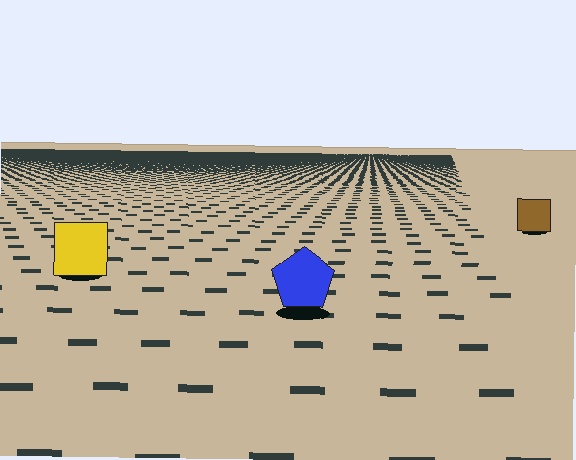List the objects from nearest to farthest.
From nearest to farthest: the blue pentagon, the yellow square, the brown square.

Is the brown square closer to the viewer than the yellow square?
No. The yellow square is closer — you can tell from the texture gradient: the ground texture is coarser near it.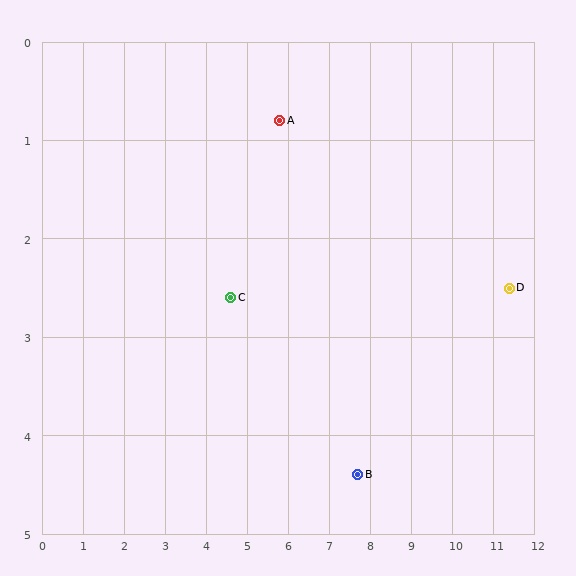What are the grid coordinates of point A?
Point A is at approximately (5.8, 0.8).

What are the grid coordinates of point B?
Point B is at approximately (7.7, 4.4).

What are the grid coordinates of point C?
Point C is at approximately (4.6, 2.6).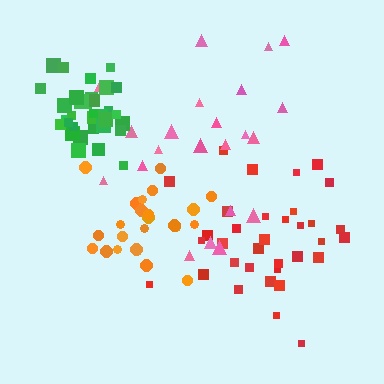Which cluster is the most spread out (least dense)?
Pink.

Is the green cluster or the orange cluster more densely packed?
Green.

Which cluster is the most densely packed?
Green.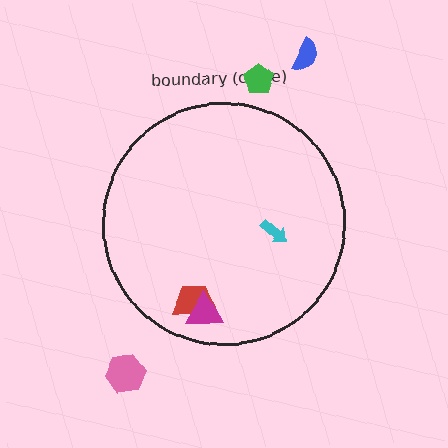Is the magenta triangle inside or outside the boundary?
Inside.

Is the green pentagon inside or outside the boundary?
Outside.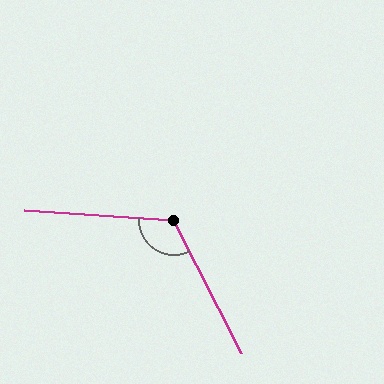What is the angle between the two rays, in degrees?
Approximately 120 degrees.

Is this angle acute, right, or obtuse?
It is obtuse.